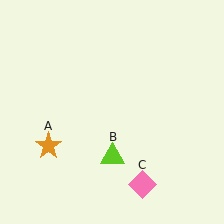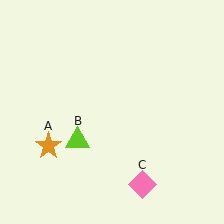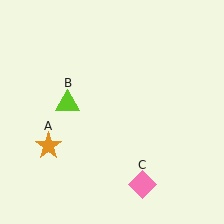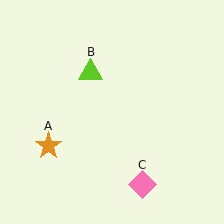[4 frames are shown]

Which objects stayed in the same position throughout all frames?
Orange star (object A) and pink diamond (object C) remained stationary.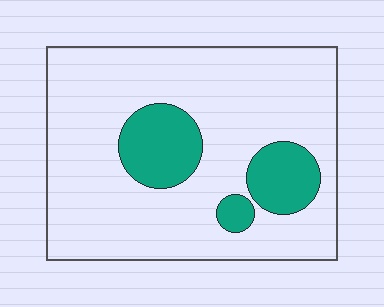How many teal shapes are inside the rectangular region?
3.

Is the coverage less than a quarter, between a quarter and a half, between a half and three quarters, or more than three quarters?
Less than a quarter.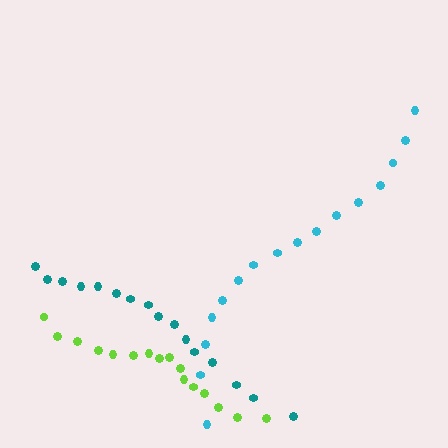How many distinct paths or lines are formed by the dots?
There are 3 distinct paths.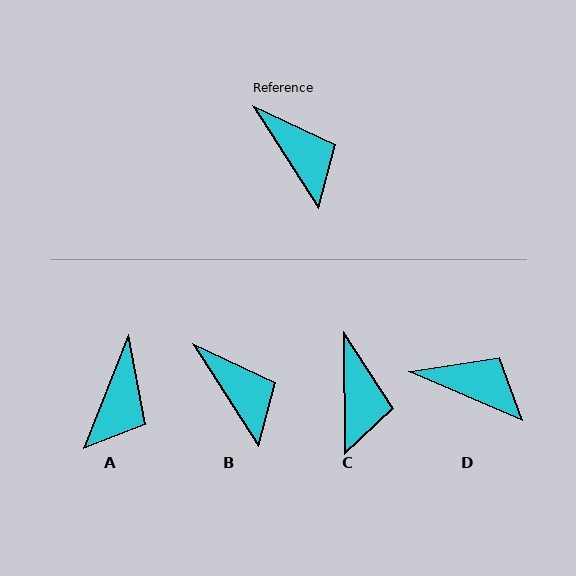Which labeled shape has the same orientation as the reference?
B.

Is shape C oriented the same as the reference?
No, it is off by about 32 degrees.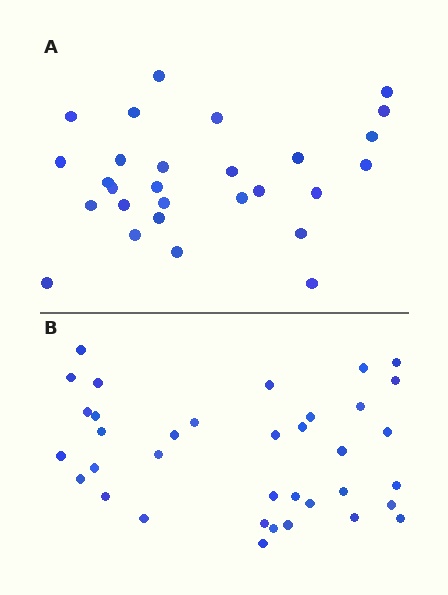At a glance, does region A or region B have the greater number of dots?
Region B (the bottom region) has more dots.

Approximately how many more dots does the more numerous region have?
Region B has roughly 8 or so more dots than region A.